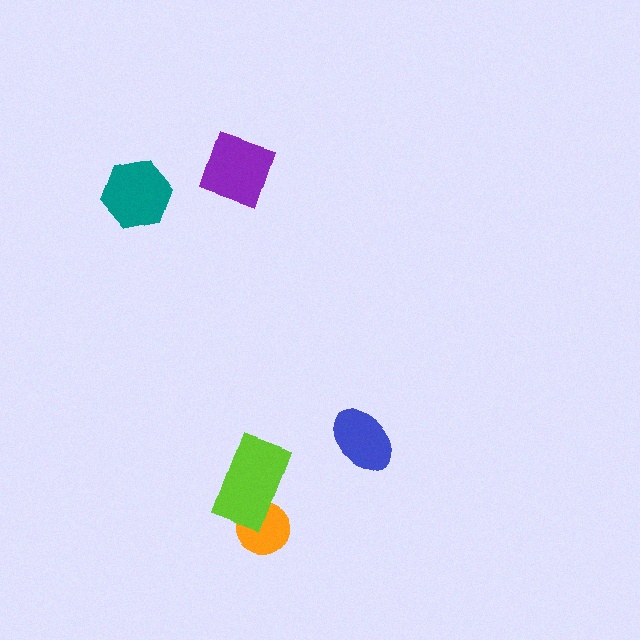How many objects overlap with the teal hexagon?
0 objects overlap with the teal hexagon.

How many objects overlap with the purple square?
0 objects overlap with the purple square.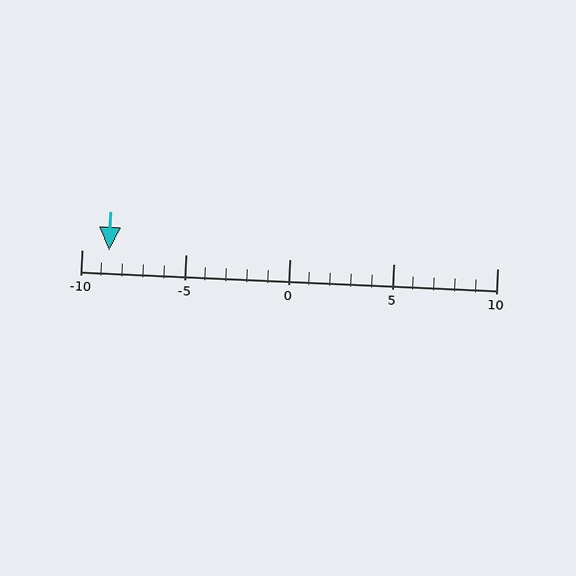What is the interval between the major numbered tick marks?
The major tick marks are spaced 5 units apart.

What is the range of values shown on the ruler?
The ruler shows values from -10 to 10.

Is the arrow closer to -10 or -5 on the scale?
The arrow is closer to -10.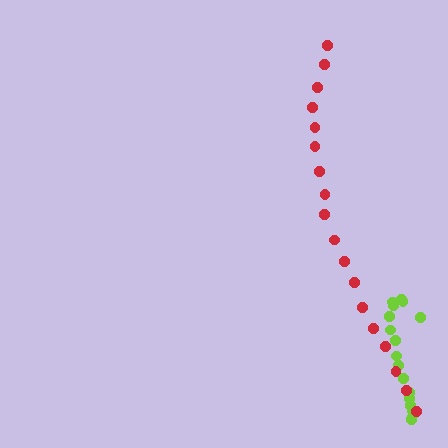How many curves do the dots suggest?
There are 2 distinct paths.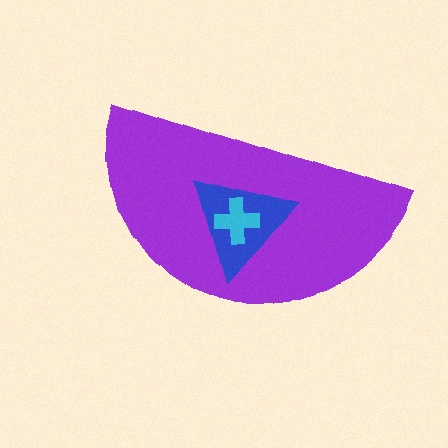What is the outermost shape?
The purple semicircle.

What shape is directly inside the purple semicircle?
The blue triangle.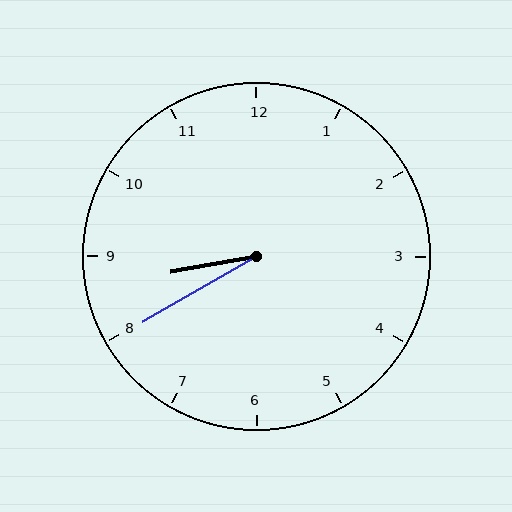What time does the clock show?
8:40.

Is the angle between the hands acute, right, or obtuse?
It is acute.